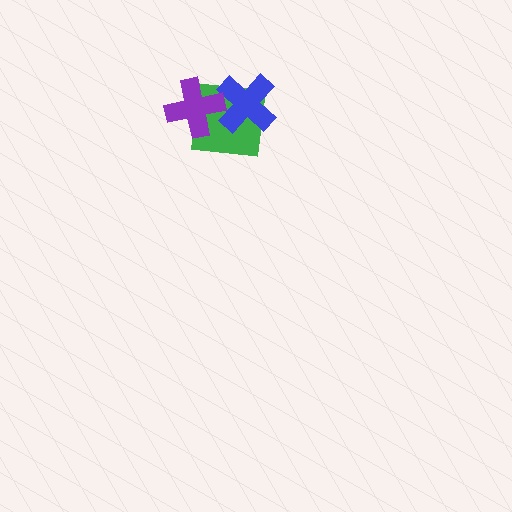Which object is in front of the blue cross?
The purple cross is in front of the blue cross.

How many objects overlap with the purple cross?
2 objects overlap with the purple cross.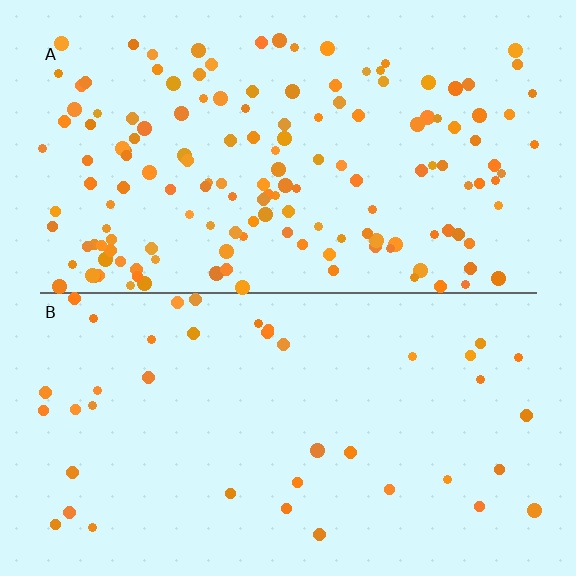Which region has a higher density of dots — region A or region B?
A (the top).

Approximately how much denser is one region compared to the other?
Approximately 3.8× — region A over region B.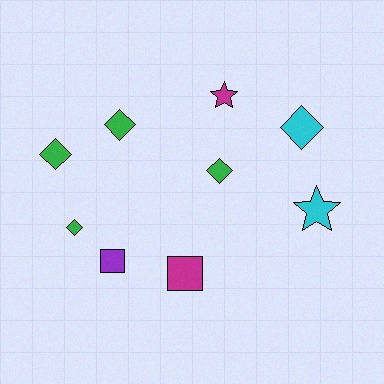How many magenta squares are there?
There is 1 magenta square.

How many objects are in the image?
There are 9 objects.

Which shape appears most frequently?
Diamond, with 5 objects.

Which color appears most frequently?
Green, with 4 objects.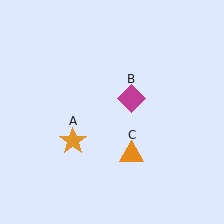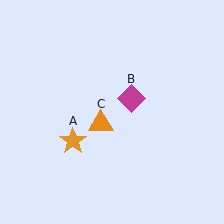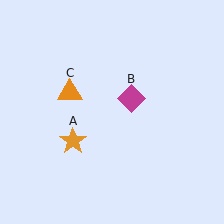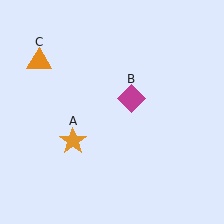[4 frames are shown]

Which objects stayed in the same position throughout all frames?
Orange star (object A) and magenta diamond (object B) remained stationary.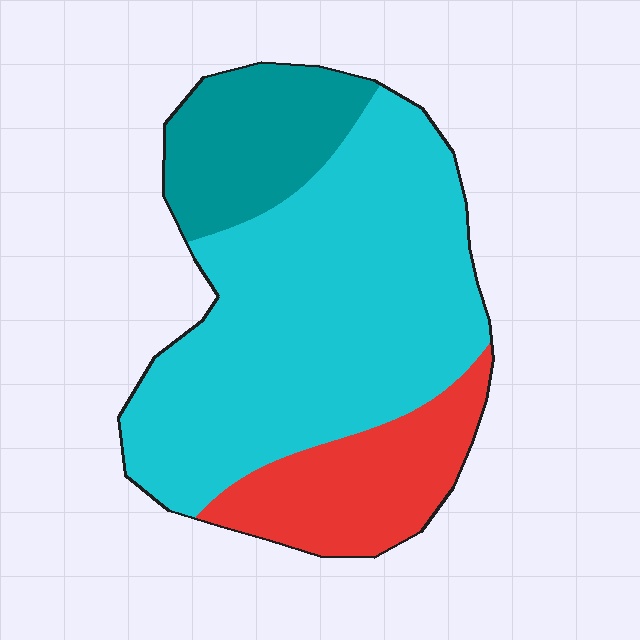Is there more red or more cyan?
Cyan.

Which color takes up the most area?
Cyan, at roughly 60%.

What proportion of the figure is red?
Red takes up about one fifth (1/5) of the figure.